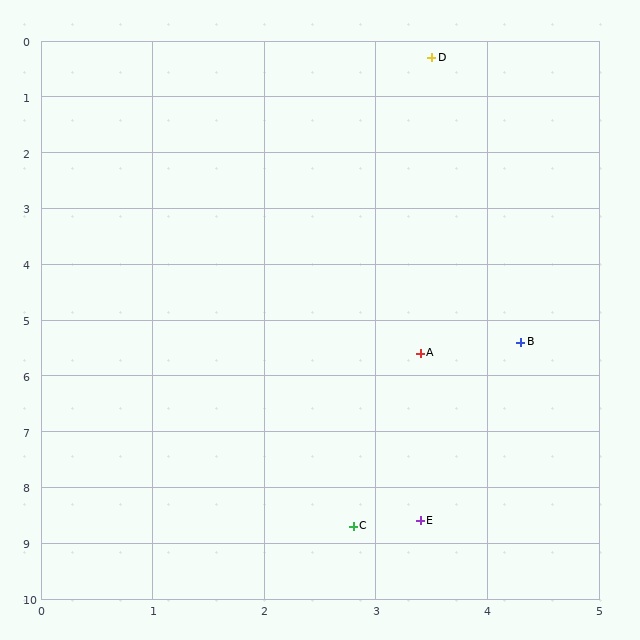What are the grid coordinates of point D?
Point D is at approximately (3.5, 0.3).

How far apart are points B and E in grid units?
Points B and E are about 3.3 grid units apart.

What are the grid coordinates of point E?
Point E is at approximately (3.4, 8.6).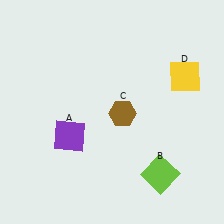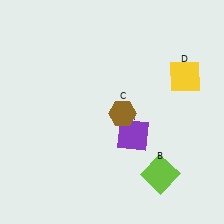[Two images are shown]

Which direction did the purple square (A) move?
The purple square (A) moved right.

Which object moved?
The purple square (A) moved right.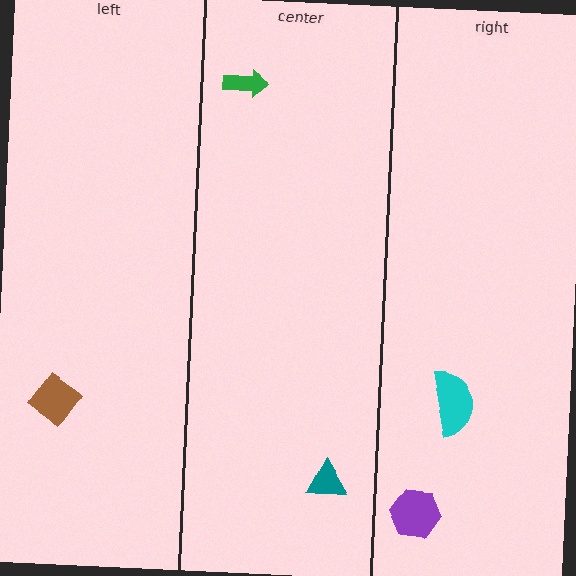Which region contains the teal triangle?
The center region.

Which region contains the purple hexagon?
The right region.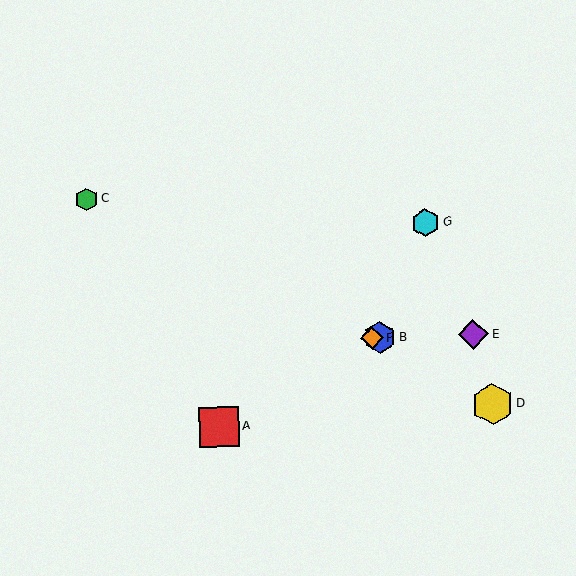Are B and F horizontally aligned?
Yes, both are at y≈338.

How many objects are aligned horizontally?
3 objects (B, E, F) are aligned horizontally.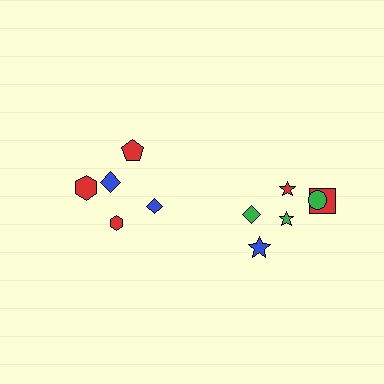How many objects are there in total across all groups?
There are 11 objects.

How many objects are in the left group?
There are 4 objects.